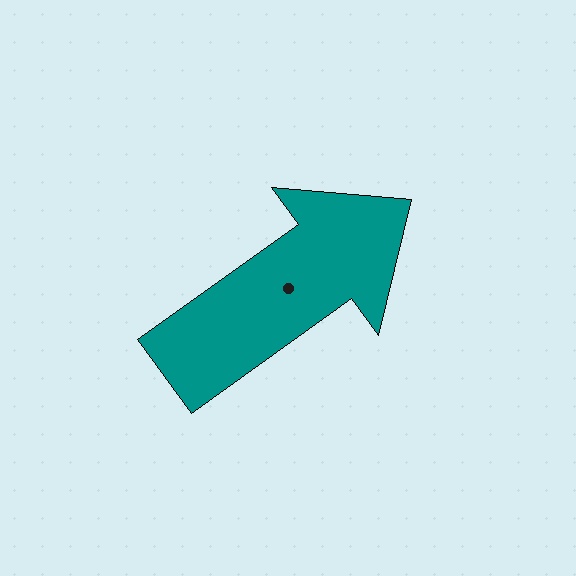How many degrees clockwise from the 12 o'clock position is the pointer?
Approximately 54 degrees.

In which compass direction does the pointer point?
Northeast.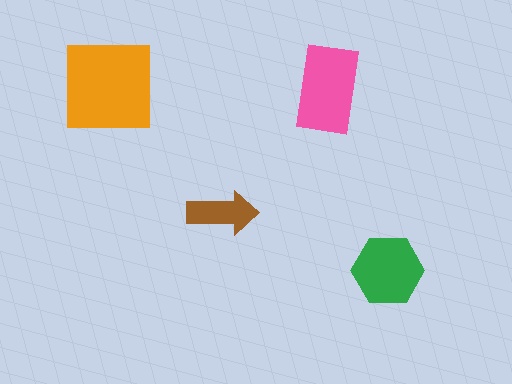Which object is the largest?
The orange square.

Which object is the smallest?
The brown arrow.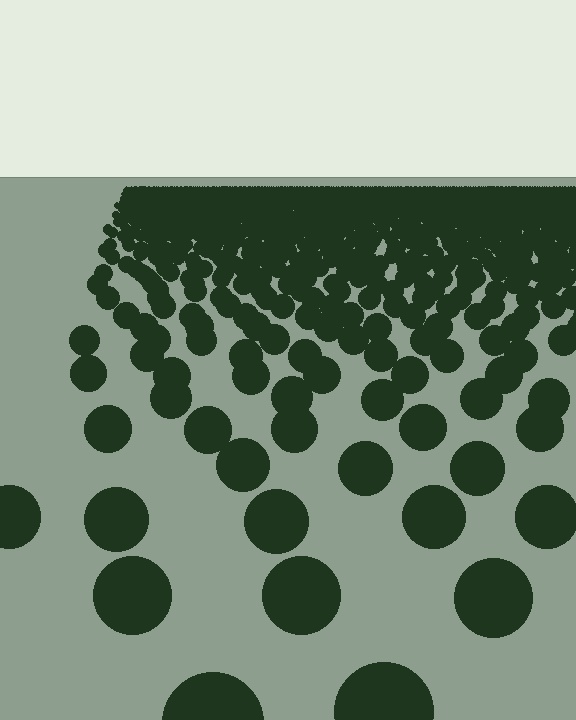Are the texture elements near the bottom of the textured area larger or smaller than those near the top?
Larger. Near the bottom, elements are closer to the viewer and appear at a bigger on-screen size.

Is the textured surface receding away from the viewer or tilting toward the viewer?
The surface is receding away from the viewer. Texture elements get smaller and denser toward the top.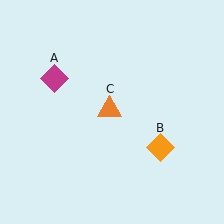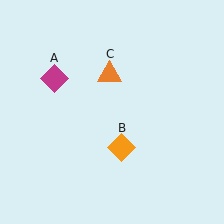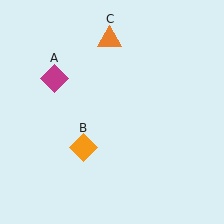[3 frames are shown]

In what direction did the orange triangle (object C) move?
The orange triangle (object C) moved up.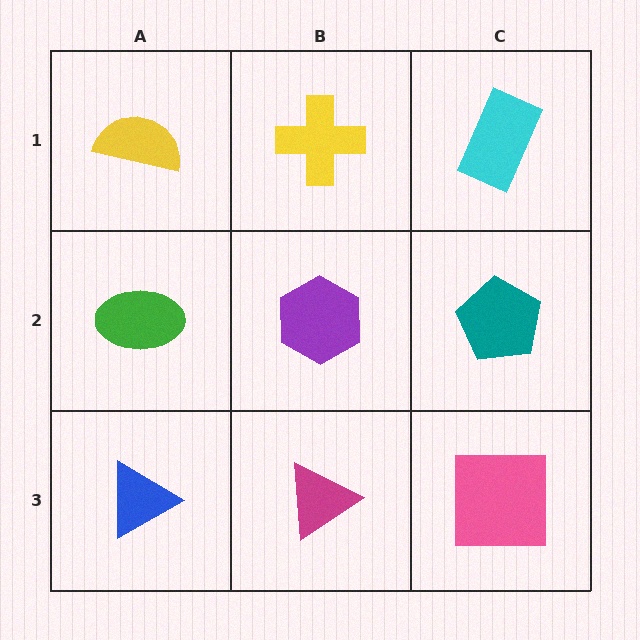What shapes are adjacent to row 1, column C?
A teal pentagon (row 2, column C), a yellow cross (row 1, column B).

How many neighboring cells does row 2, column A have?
3.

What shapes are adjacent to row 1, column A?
A green ellipse (row 2, column A), a yellow cross (row 1, column B).